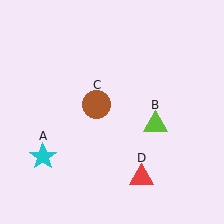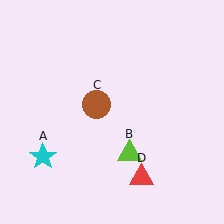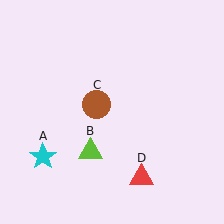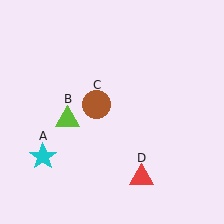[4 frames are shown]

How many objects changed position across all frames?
1 object changed position: lime triangle (object B).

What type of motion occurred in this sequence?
The lime triangle (object B) rotated clockwise around the center of the scene.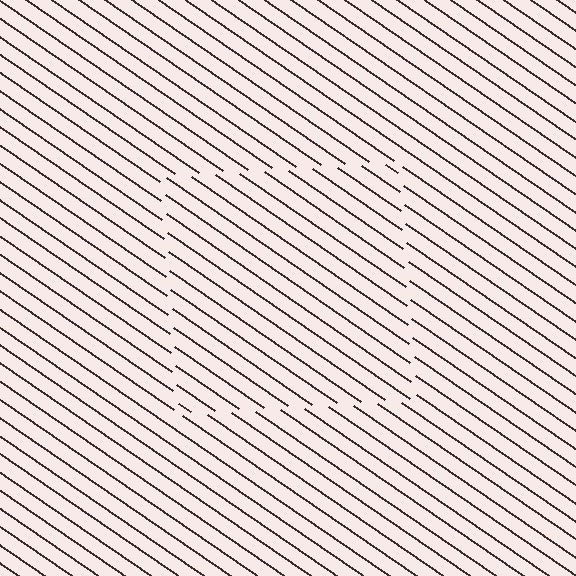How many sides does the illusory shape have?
4 sides — the line-ends trace a square.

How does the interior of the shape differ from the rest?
The interior of the shape contains the same grating, shifted by half a period — the contour is defined by the phase discontinuity where line-ends from the inner and outer gratings abut.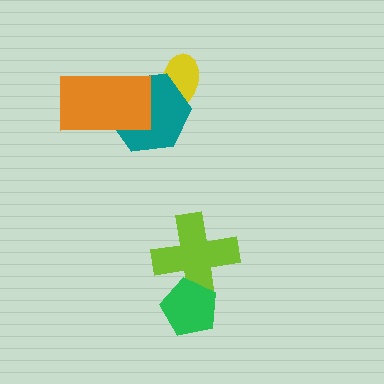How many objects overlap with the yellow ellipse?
1 object overlaps with the yellow ellipse.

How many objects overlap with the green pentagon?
1 object overlaps with the green pentagon.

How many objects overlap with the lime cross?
1 object overlaps with the lime cross.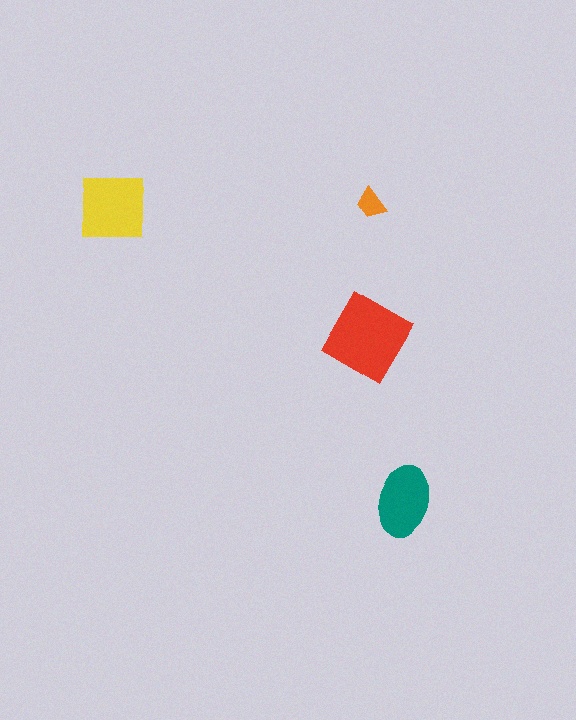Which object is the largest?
The red diamond.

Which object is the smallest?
The orange trapezoid.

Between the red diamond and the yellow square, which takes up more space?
The red diamond.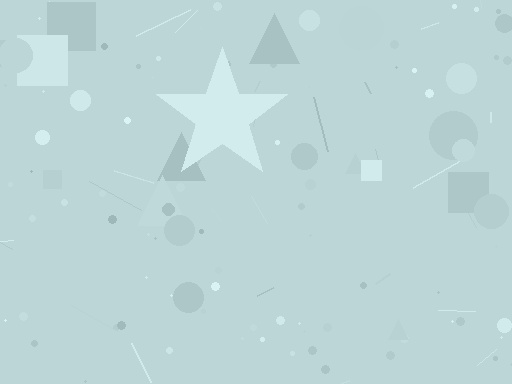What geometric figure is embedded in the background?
A star is embedded in the background.